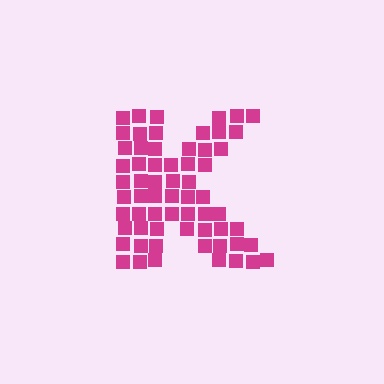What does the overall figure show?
The overall figure shows the letter K.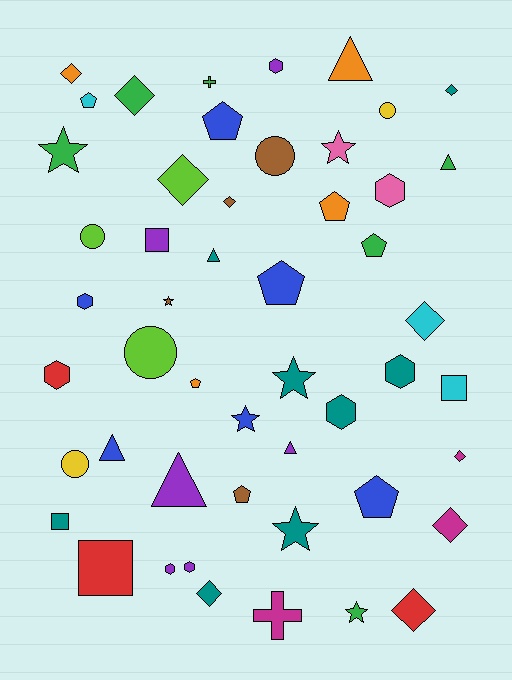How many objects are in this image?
There are 50 objects.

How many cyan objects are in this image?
There are 3 cyan objects.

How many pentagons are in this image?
There are 8 pentagons.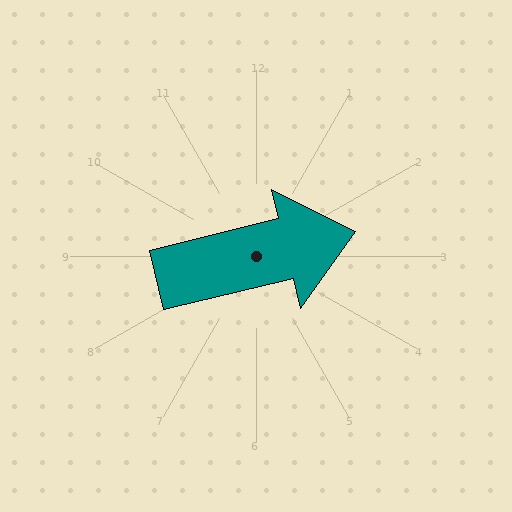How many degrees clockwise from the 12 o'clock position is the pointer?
Approximately 76 degrees.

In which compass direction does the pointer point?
East.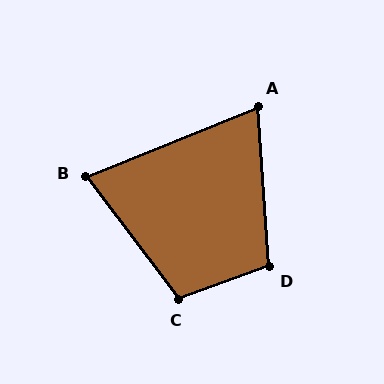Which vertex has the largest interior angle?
C, at approximately 108 degrees.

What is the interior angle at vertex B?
Approximately 75 degrees (acute).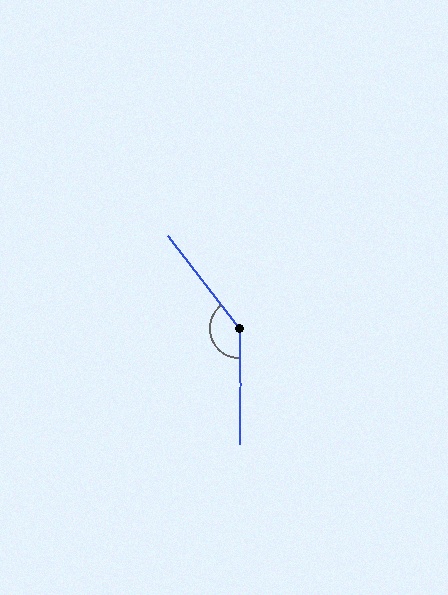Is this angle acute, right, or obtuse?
It is obtuse.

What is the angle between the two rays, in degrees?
Approximately 142 degrees.